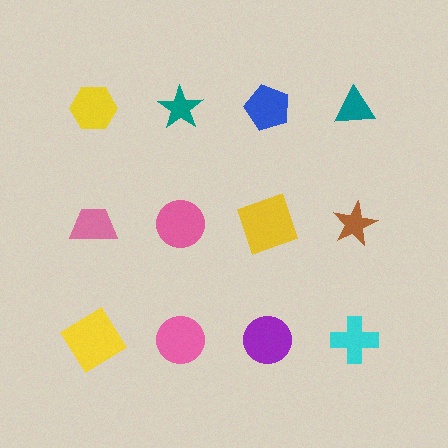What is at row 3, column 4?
A cyan cross.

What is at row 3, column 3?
A purple circle.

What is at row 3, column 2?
A pink circle.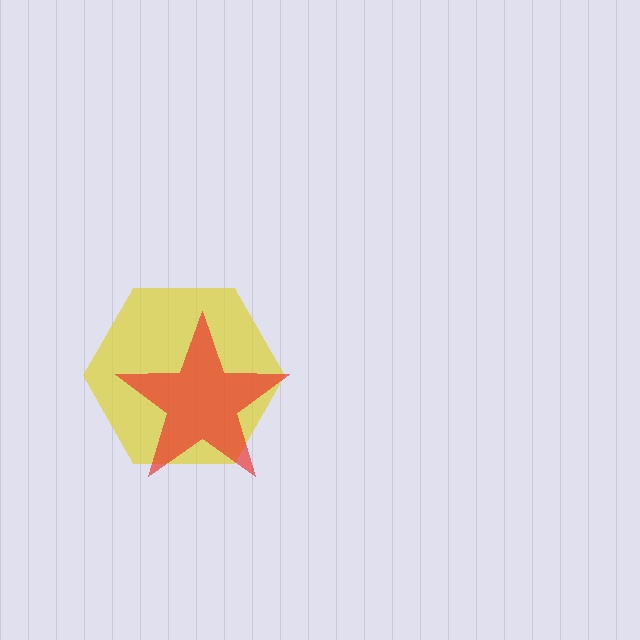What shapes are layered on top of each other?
The layered shapes are: a yellow hexagon, a red star.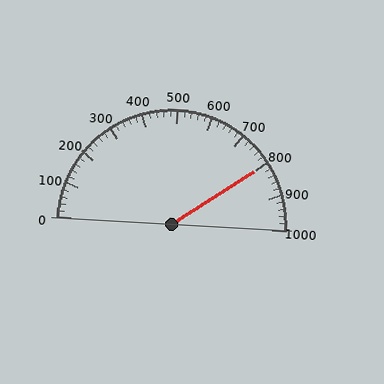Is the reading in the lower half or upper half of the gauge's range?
The reading is in the upper half of the range (0 to 1000).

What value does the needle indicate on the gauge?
The needle indicates approximately 800.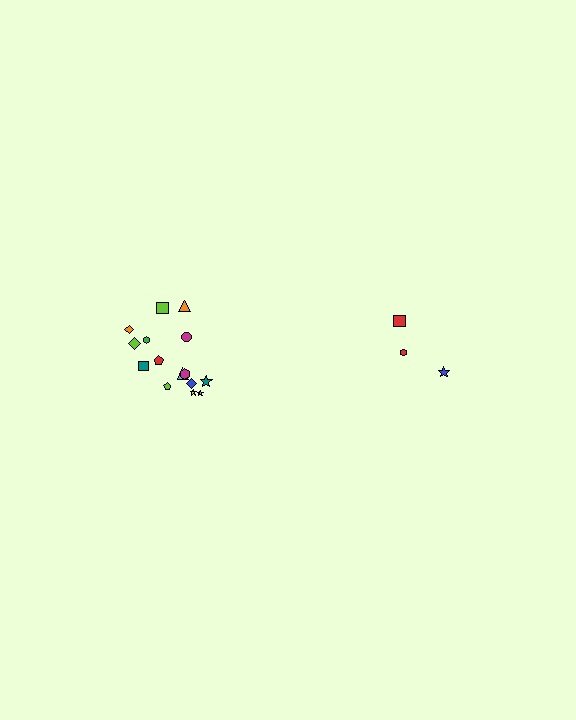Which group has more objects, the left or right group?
The left group.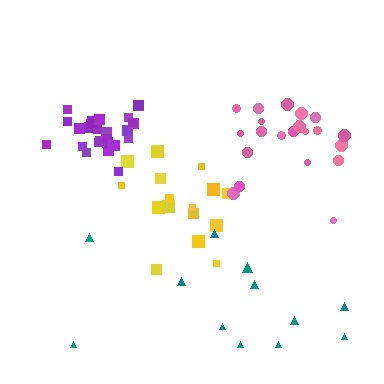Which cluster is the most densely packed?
Purple.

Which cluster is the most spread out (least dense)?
Teal.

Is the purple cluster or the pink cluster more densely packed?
Purple.